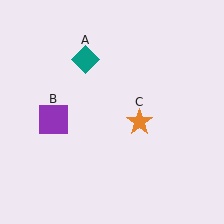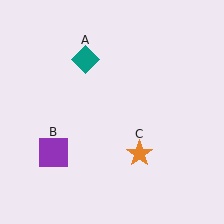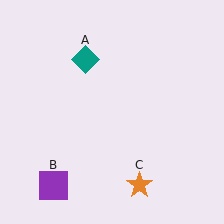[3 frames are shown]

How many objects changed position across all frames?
2 objects changed position: purple square (object B), orange star (object C).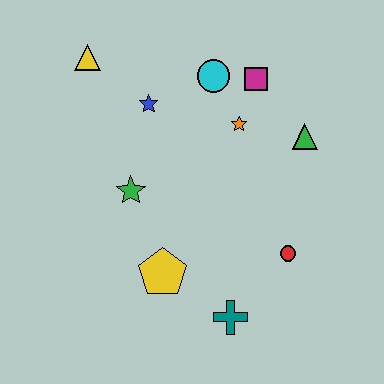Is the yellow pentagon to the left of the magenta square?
Yes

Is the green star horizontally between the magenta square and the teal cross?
No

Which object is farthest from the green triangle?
The yellow triangle is farthest from the green triangle.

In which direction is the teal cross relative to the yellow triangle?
The teal cross is below the yellow triangle.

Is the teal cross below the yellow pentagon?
Yes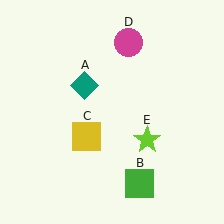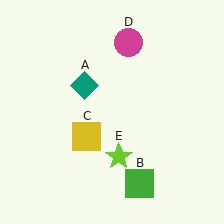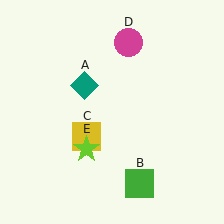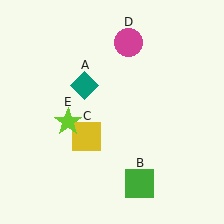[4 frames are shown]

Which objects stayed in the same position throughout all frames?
Teal diamond (object A) and green square (object B) and yellow square (object C) and magenta circle (object D) remained stationary.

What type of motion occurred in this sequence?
The lime star (object E) rotated clockwise around the center of the scene.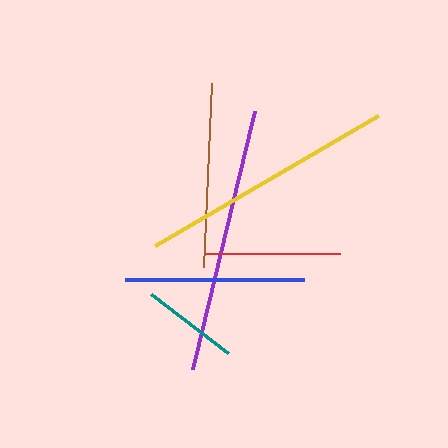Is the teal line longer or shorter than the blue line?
The blue line is longer than the teal line.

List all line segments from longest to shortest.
From longest to shortest: purple, yellow, brown, blue, red, teal.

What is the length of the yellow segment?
The yellow segment is approximately 258 pixels long.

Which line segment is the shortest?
The teal line is the shortest at approximately 96 pixels.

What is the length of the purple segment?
The purple segment is approximately 266 pixels long.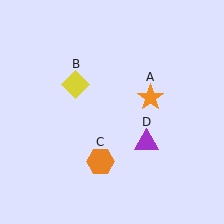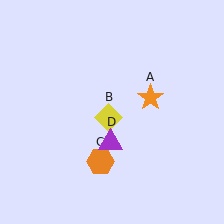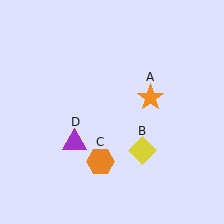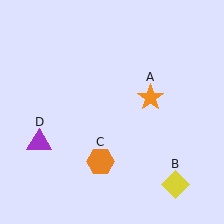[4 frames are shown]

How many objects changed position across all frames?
2 objects changed position: yellow diamond (object B), purple triangle (object D).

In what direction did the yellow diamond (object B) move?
The yellow diamond (object B) moved down and to the right.